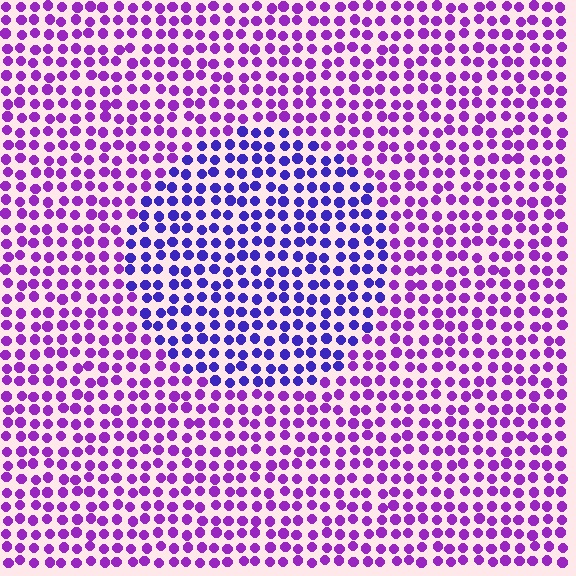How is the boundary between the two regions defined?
The boundary is defined purely by a slight shift in hue (about 37 degrees). Spacing, size, and orientation are identical on both sides.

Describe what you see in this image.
The image is filled with small purple elements in a uniform arrangement. A circle-shaped region is visible where the elements are tinted to a slightly different hue, forming a subtle color boundary.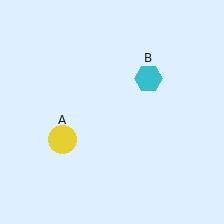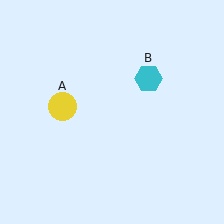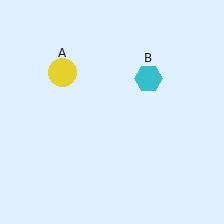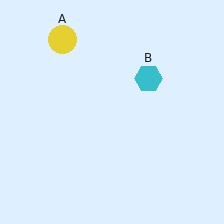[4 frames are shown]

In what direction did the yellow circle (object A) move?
The yellow circle (object A) moved up.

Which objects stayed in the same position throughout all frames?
Cyan hexagon (object B) remained stationary.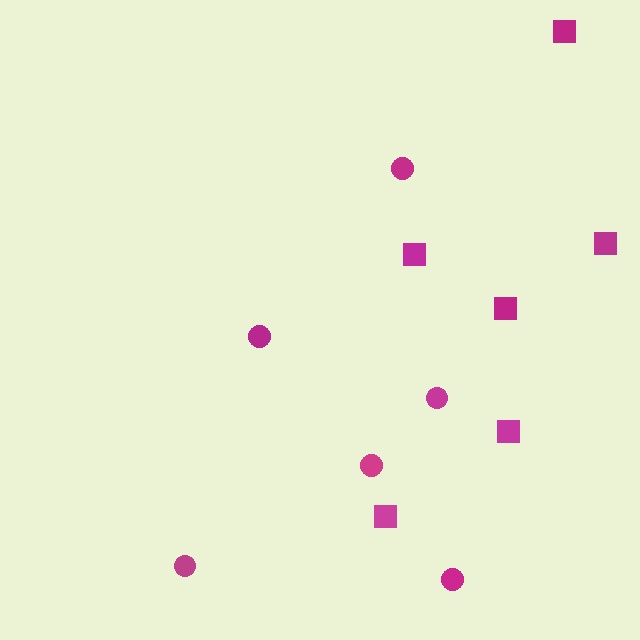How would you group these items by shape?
There are 2 groups: one group of squares (6) and one group of circles (6).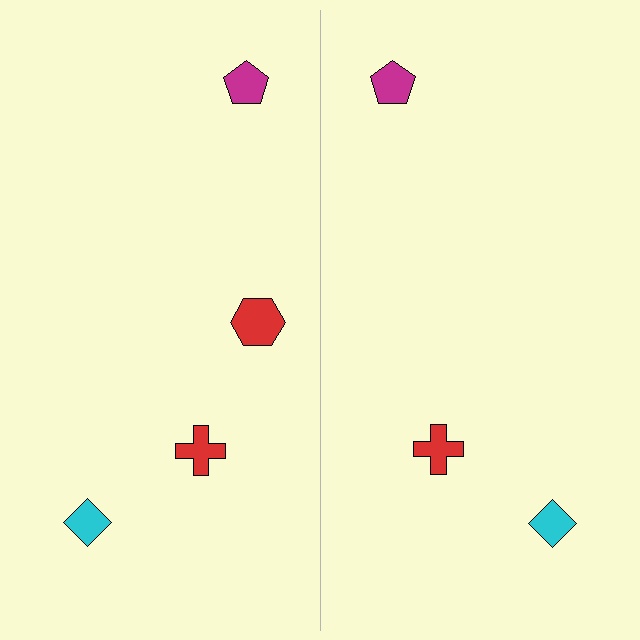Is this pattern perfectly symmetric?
No, the pattern is not perfectly symmetric. A red hexagon is missing from the right side.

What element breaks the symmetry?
A red hexagon is missing from the right side.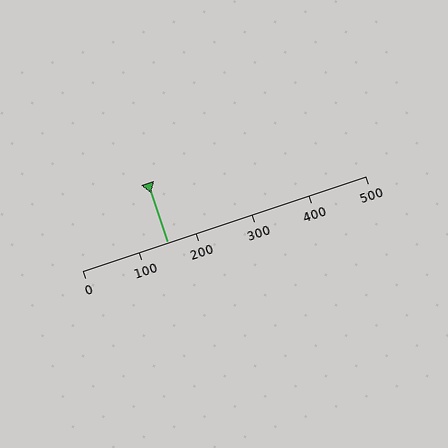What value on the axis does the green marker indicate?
The marker indicates approximately 150.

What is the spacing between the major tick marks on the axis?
The major ticks are spaced 100 apart.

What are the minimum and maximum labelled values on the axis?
The axis runs from 0 to 500.